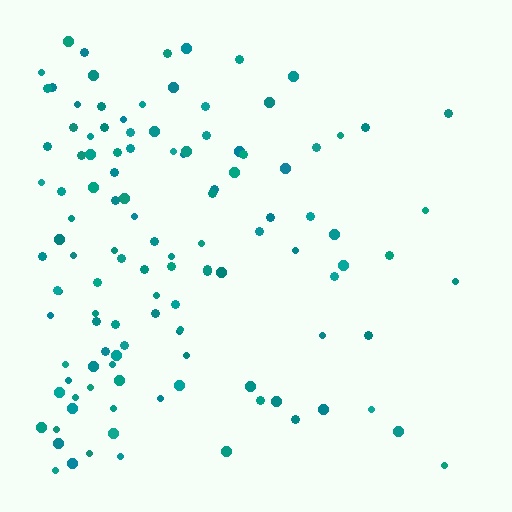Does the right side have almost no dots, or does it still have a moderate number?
Still a moderate number, just noticeably fewer than the left.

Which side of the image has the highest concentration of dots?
The left.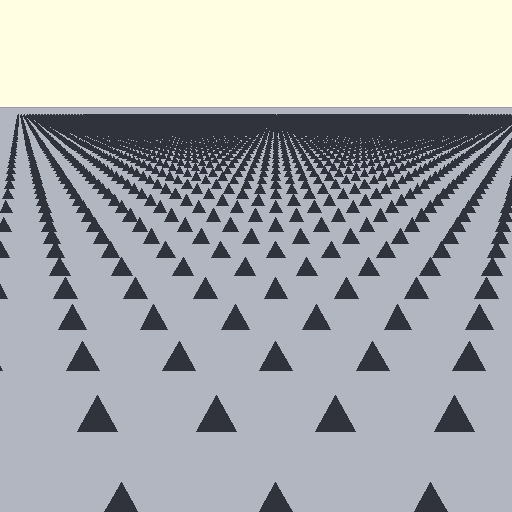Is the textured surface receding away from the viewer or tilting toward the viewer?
The surface is receding away from the viewer. Texture elements get smaller and denser toward the top.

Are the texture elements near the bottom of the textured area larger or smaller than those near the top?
Larger. Near the bottom, elements are closer to the viewer and appear at a bigger on-screen size.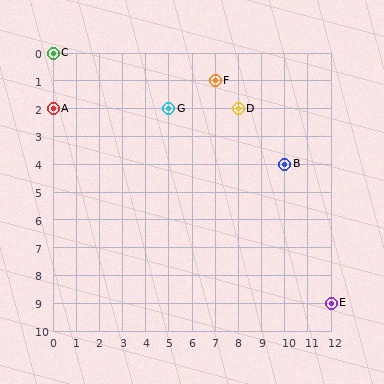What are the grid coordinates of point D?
Point D is at grid coordinates (8, 2).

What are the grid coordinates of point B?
Point B is at grid coordinates (10, 4).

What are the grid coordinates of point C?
Point C is at grid coordinates (0, 0).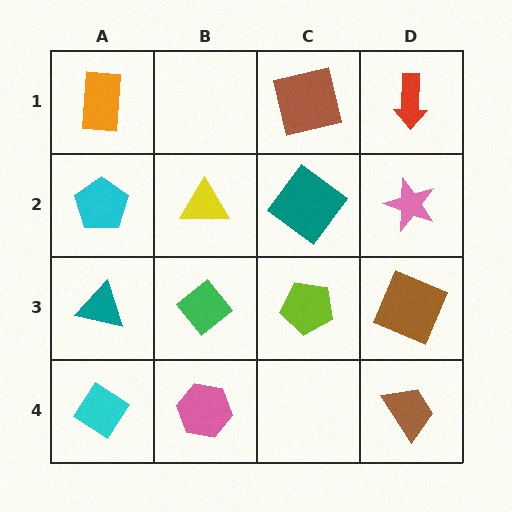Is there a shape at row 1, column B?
No, that cell is empty.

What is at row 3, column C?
A lime pentagon.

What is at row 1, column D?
A red arrow.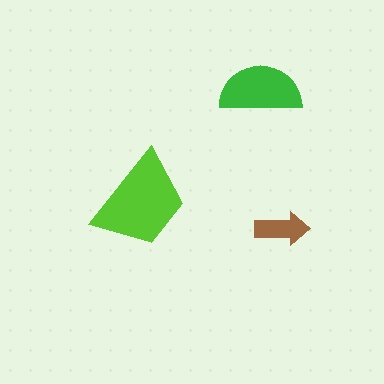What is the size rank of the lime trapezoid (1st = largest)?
1st.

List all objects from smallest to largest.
The brown arrow, the green semicircle, the lime trapezoid.